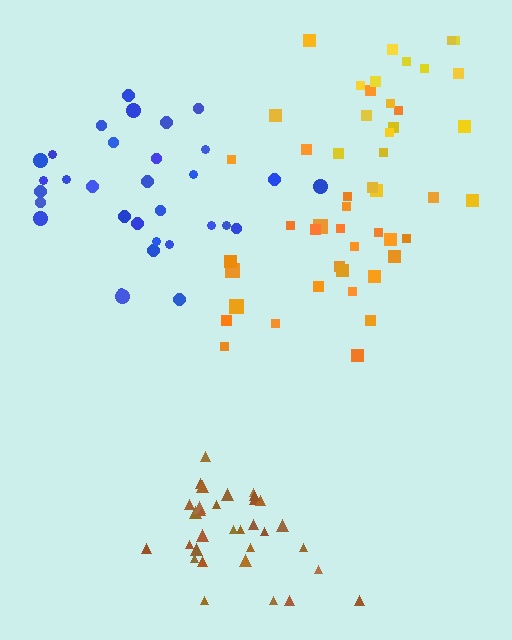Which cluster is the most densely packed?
Brown.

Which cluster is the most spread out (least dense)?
Yellow.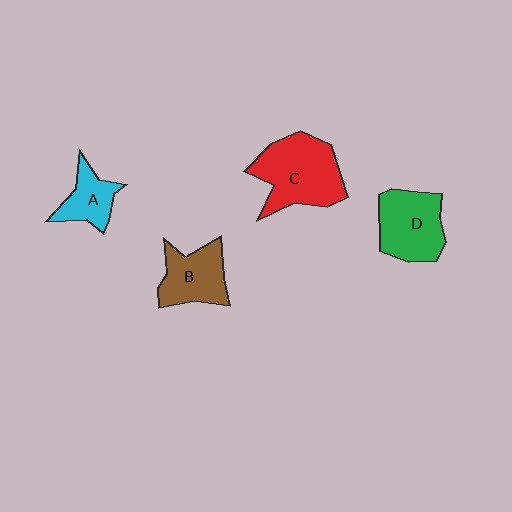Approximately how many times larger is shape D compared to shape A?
Approximately 1.7 times.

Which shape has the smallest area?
Shape A (cyan).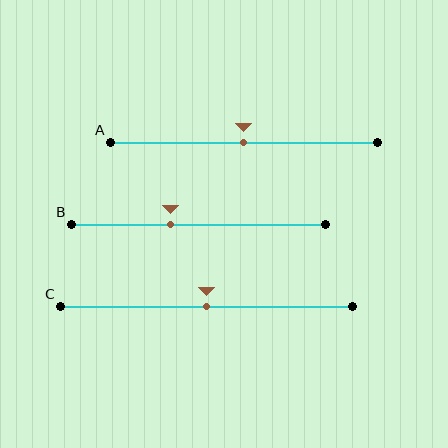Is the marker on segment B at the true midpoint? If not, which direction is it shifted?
No, the marker on segment B is shifted to the left by about 11% of the segment length.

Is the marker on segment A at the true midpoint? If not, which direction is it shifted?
Yes, the marker on segment A is at the true midpoint.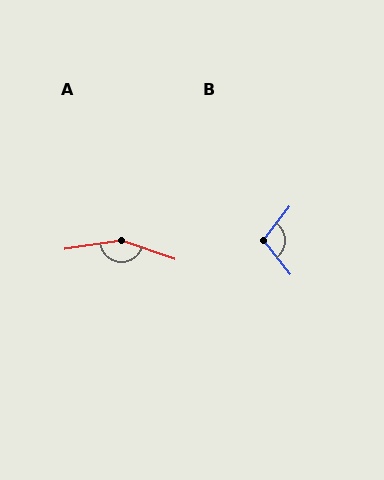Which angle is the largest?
A, at approximately 153 degrees.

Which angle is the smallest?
B, at approximately 104 degrees.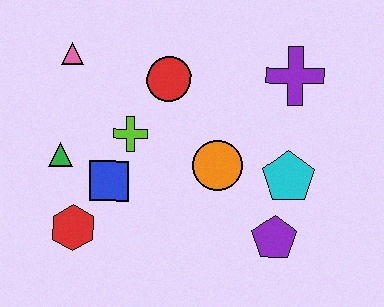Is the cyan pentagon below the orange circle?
Yes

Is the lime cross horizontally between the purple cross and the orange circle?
No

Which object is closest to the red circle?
The lime cross is closest to the red circle.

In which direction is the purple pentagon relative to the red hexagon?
The purple pentagon is to the right of the red hexagon.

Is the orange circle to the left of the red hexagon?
No